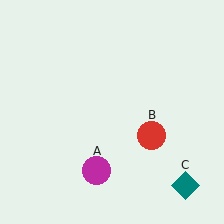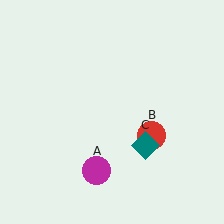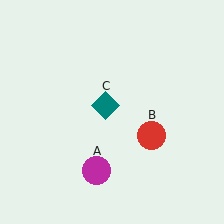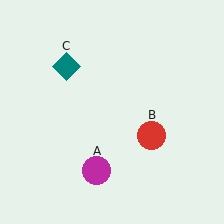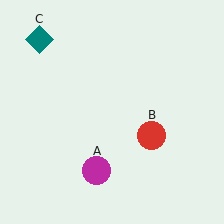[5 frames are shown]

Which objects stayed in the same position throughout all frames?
Magenta circle (object A) and red circle (object B) remained stationary.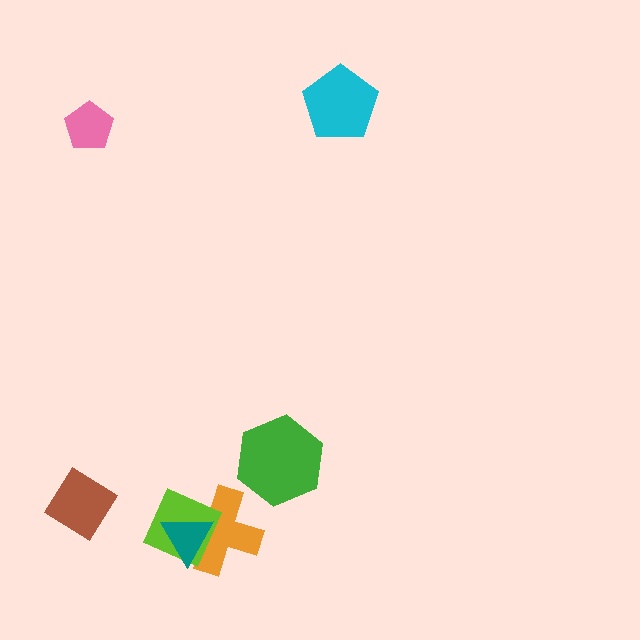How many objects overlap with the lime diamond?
2 objects overlap with the lime diamond.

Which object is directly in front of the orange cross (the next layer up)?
The lime diamond is directly in front of the orange cross.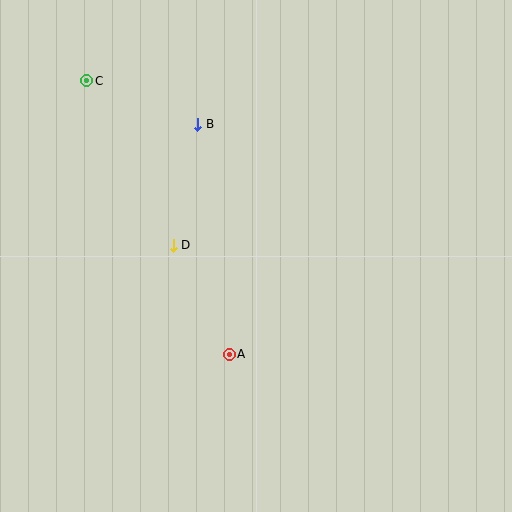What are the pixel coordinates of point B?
Point B is at (198, 124).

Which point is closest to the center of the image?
Point D at (173, 245) is closest to the center.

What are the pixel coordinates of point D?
Point D is at (173, 245).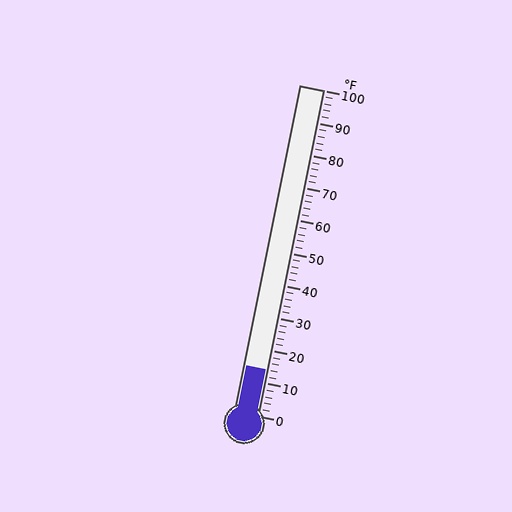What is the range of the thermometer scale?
The thermometer scale ranges from 0°F to 100°F.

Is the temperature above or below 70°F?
The temperature is below 70°F.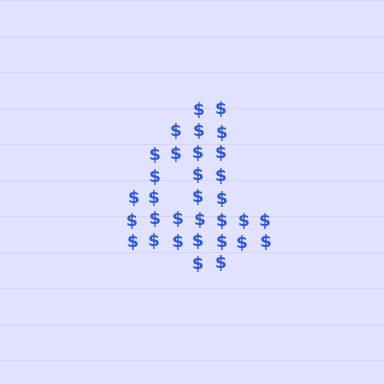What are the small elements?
The small elements are dollar signs.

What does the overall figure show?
The overall figure shows the digit 4.